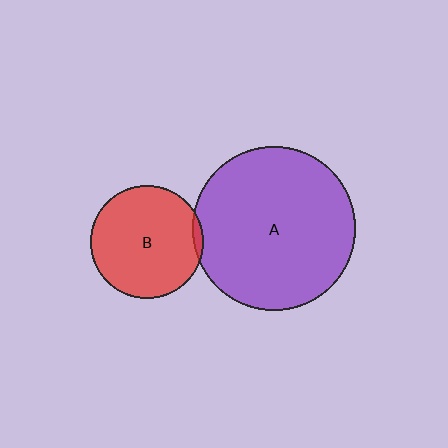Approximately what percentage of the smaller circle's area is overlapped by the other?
Approximately 5%.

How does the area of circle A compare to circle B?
Approximately 2.1 times.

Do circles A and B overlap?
Yes.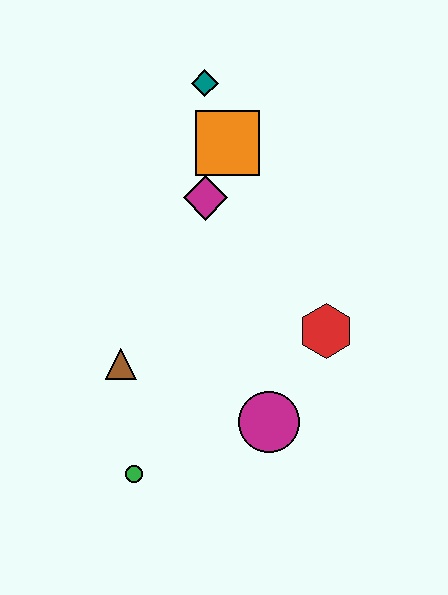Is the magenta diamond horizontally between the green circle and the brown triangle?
No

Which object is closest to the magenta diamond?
The orange square is closest to the magenta diamond.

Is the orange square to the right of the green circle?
Yes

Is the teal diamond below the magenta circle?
No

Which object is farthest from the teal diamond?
The green circle is farthest from the teal diamond.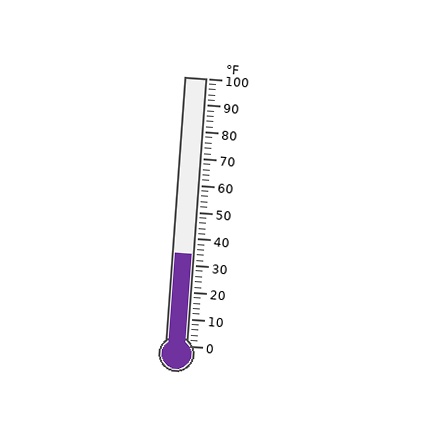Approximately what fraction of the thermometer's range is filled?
The thermometer is filled to approximately 35% of its range.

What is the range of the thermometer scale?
The thermometer scale ranges from 0°F to 100°F.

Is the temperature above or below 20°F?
The temperature is above 20°F.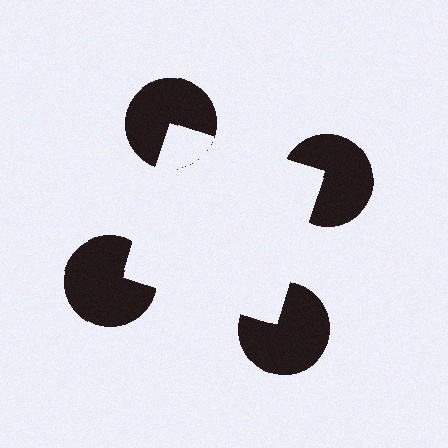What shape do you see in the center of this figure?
An illusory square — its edges are inferred from the aligned wedge cuts in the pac-man discs, not physically drawn.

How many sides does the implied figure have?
4 sides.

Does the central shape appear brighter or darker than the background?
It typically appears slightly brighter than the background, even though no actual brightness change is drawn.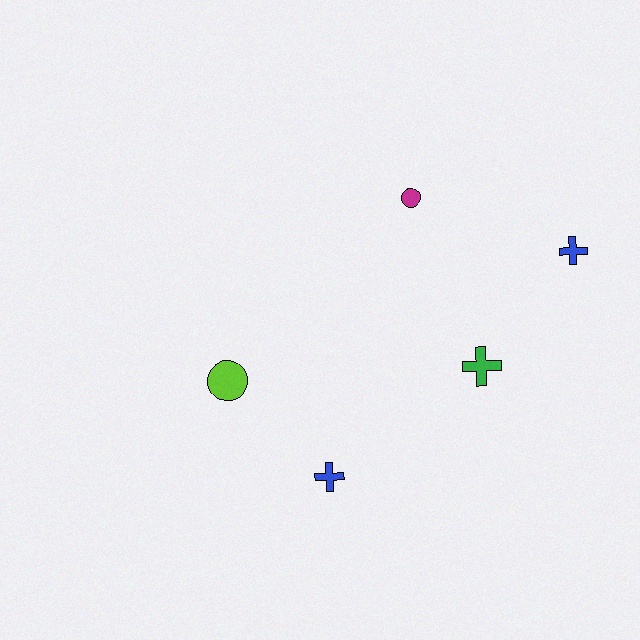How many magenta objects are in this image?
There is 1 magenta object.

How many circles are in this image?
There are 2 circles.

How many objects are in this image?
There are 5 objects.